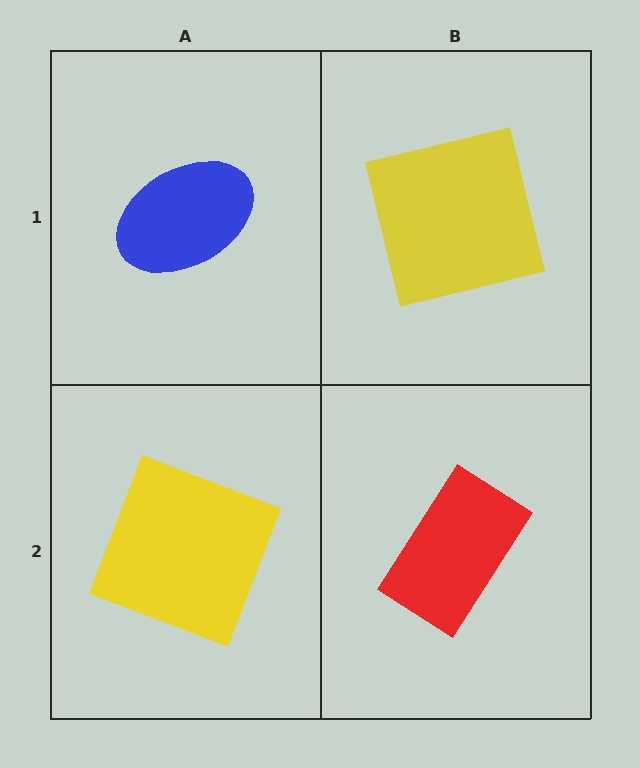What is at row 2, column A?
A yellow square.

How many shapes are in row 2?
2 shapes.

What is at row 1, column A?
A blue ellipse.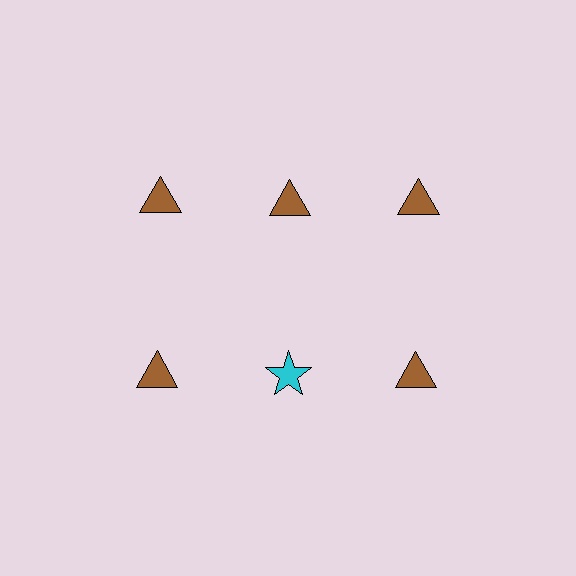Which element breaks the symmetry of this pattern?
The cyan star in the second row, second from left column breaks the symmetry. All other shapes are brown triangles.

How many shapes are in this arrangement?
There are 6 shapes arranged in a grid pattern.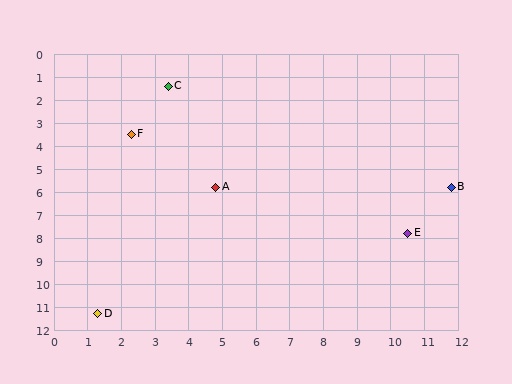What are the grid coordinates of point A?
Point A is at approximately (4.8, 5.8).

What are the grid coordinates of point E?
Point E is at approximately (10.5, 7.8).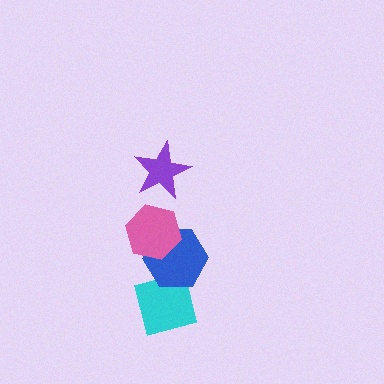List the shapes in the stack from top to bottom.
From top to bottom: the purple star, the pink hexagon, the blue hexagon, the cyan square.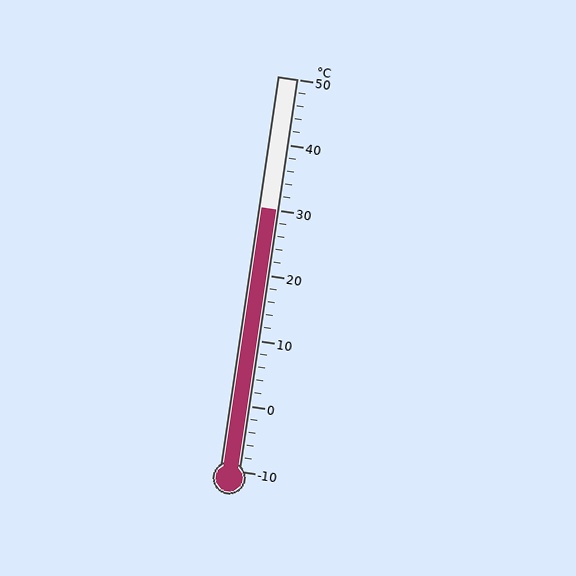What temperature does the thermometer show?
The thermometer shows approximately 30°C.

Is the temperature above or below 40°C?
The temperature is below 40°C.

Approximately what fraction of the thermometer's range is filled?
The thermometer is filled to approximately 65% of its range.